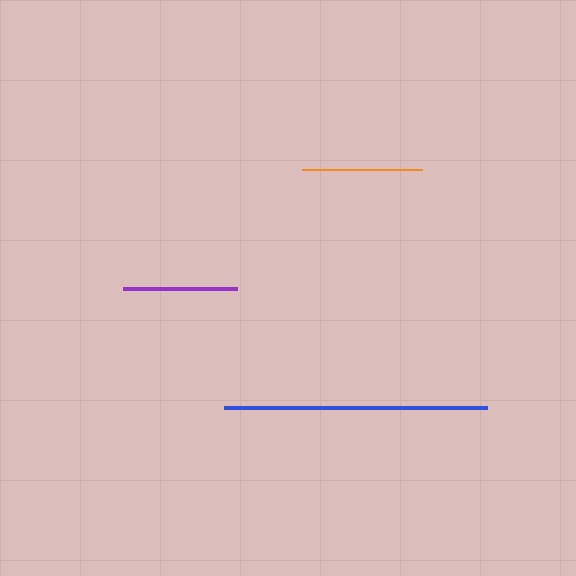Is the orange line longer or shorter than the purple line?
The orange line is longer than the purple line.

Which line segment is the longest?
The blue line is the longest at approximately 262 pixels.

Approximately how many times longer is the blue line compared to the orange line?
The blue line is approximately 2.2 times the length of the orange line.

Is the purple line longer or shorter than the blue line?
The blue line is longer than the purple line.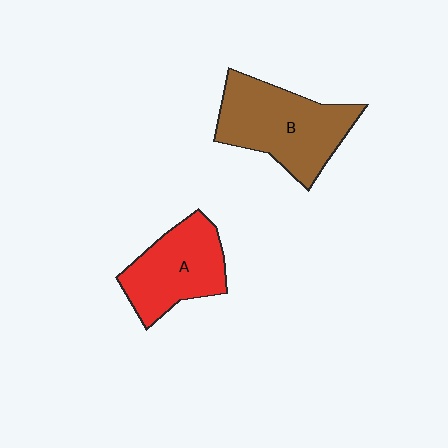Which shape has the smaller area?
Shape A (red).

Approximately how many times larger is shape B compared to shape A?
Approximately 1.3 times.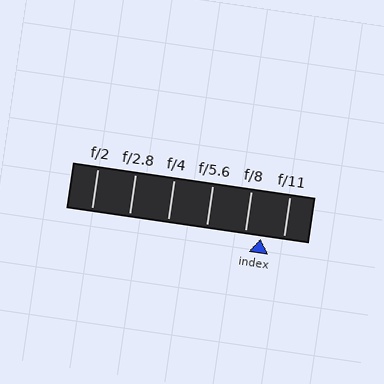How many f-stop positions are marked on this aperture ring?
There are 6 f-stop positions marked.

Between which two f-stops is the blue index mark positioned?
The index mark is between f/8 and f/11.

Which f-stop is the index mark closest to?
The index mark is closest to f/8.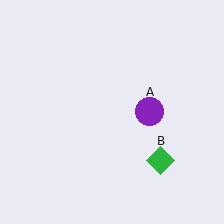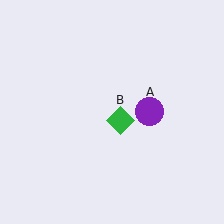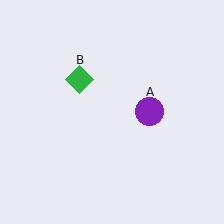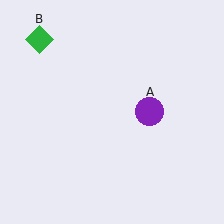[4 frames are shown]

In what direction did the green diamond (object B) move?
The green diamond (object B) moved up and to the left.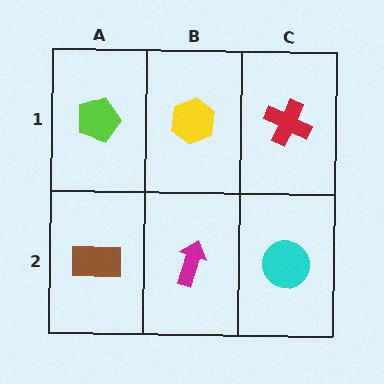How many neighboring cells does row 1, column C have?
2.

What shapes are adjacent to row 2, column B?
A yellow hexagon (row 1, column B), a brown rectangle (row 2, column A), a cyan circle (row 2, column C).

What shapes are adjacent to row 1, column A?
A brown rectangle (row 2, column A), a yellow hexagon (row 1, column B).